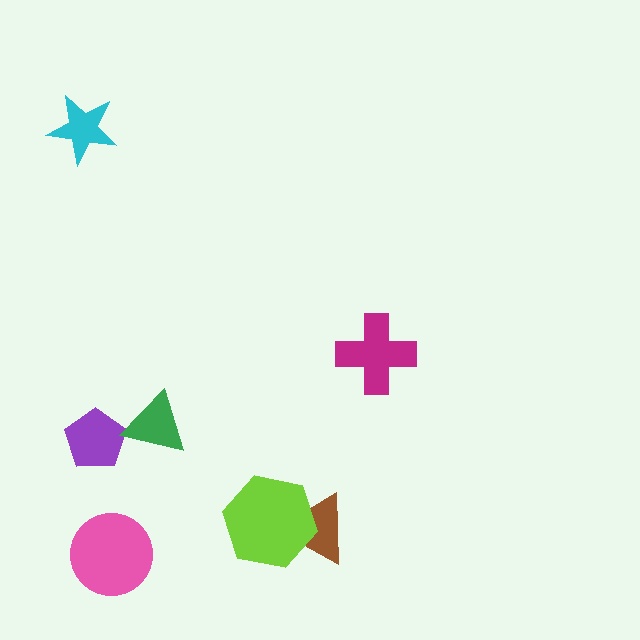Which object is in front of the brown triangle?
The lime hexagon is in front of the brown triangle.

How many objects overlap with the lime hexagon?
1 object overlaps with the lime hexagon.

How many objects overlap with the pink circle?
0 objects overlap with the pink circle.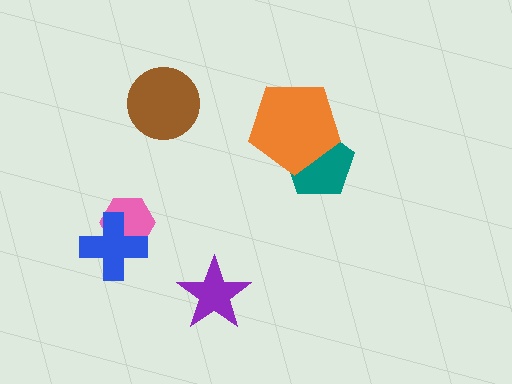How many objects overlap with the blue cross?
1 object overlaps with the blue cross.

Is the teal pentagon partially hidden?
Yes, it is partially covered by another shape.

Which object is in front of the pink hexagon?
The blue cross is in front of the pink hexagon.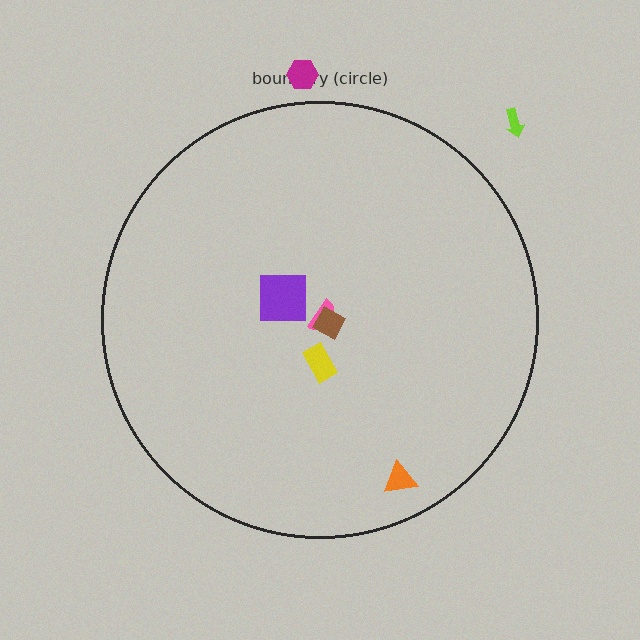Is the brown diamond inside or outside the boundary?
Inside.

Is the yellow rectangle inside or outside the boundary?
Inside.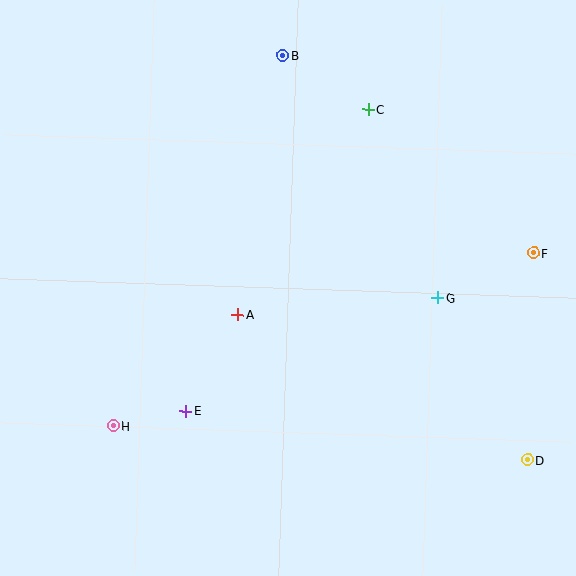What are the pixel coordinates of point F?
Point F is at (533, 253).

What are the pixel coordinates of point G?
Point G is at (438, 298).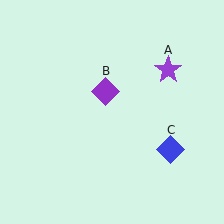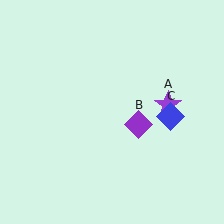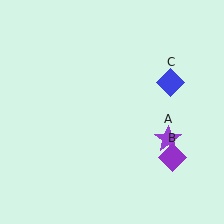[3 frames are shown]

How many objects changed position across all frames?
3 objects changed position: purple star (object A), purple diamond (object B), blue diamond (object C).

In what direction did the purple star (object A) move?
The purple star (object A) moved down.